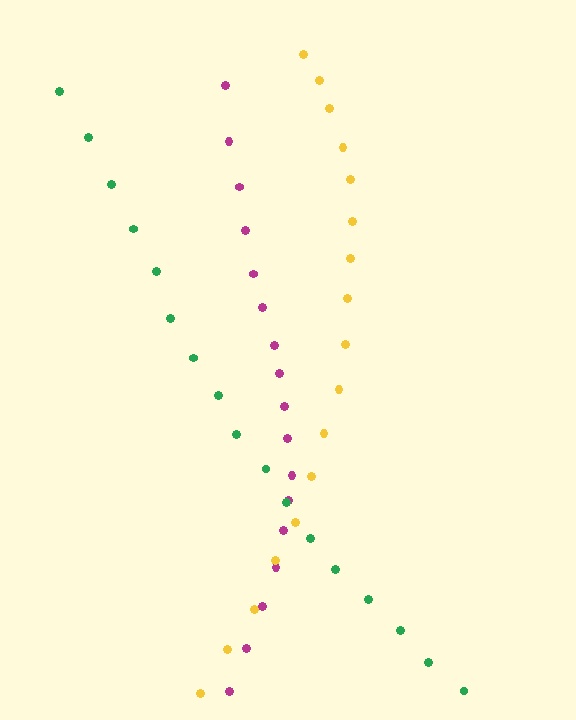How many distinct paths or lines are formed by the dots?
There are 3 distinct paths.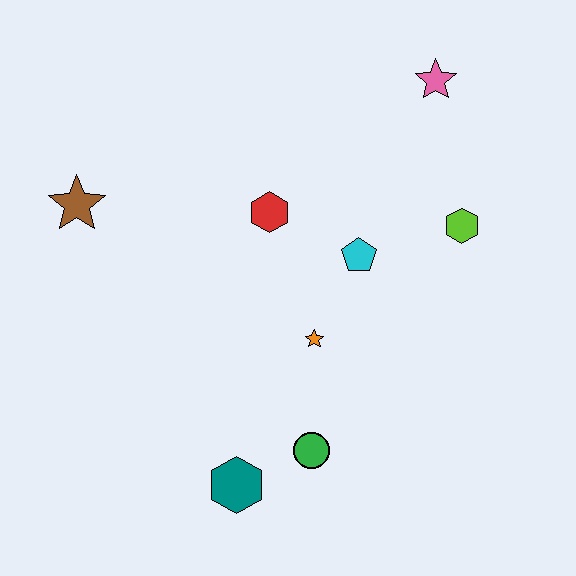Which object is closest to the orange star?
The cyan pentagon is closest to the orange star.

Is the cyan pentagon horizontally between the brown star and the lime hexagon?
Yes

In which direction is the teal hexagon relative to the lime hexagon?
The teal hexagon is below the lime hexagon.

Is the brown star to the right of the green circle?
No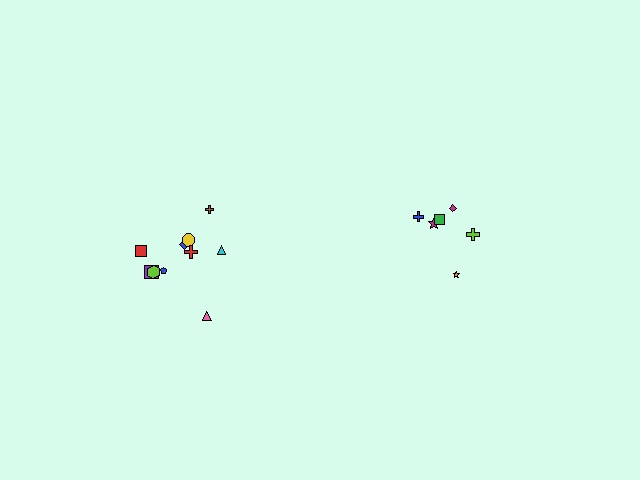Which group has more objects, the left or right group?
The left group.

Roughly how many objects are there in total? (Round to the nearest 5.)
Roughly 15 objects in total.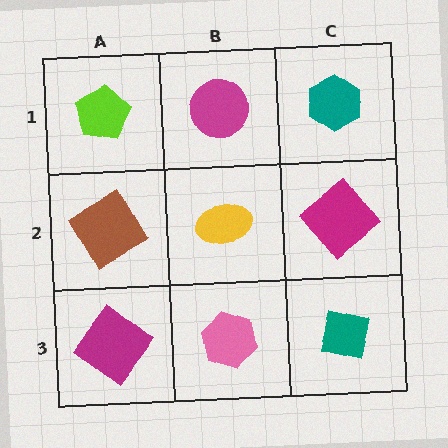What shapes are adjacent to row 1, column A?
A brown diamond (row 2, column A), a magenta circle (row 1, column B).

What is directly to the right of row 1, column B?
A teal hexagon.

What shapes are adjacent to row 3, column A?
A brown diamond (row 2, column A), a pink hexagon (row 3, column B).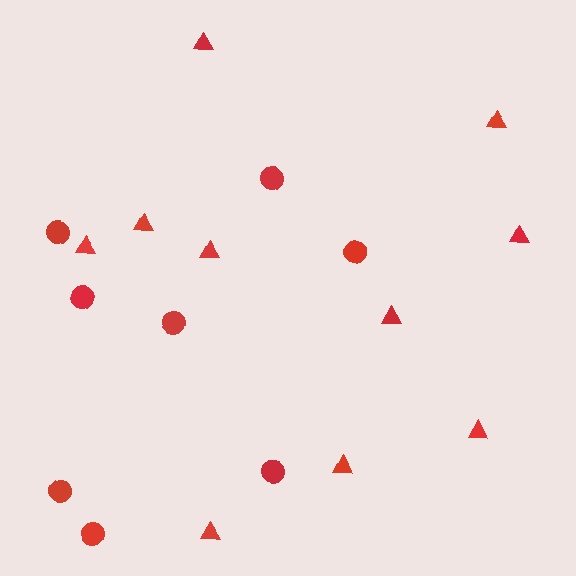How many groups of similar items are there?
There are 2 groups: one group of circles (8) and one group of triangles (10).